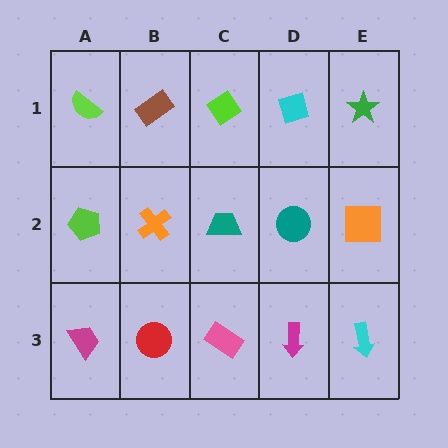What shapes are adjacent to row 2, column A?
A lime semicircle (row 1, column A), a magenta trapezoid (row 3, column A), an orange cross (row 2, column B).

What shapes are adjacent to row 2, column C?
A lime diamond (row 1, column C), a pink rectangle (row 3, column C), an orange cross (row 2, column B), a teal circle (row 2, column D).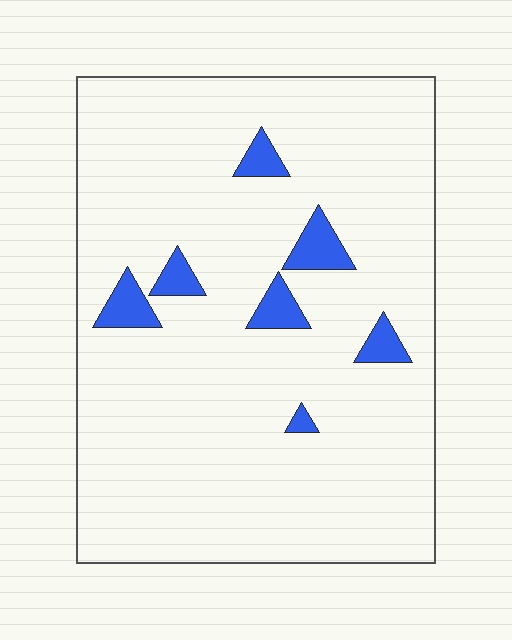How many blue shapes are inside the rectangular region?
7.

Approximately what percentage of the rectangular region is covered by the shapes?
Approximately 5%.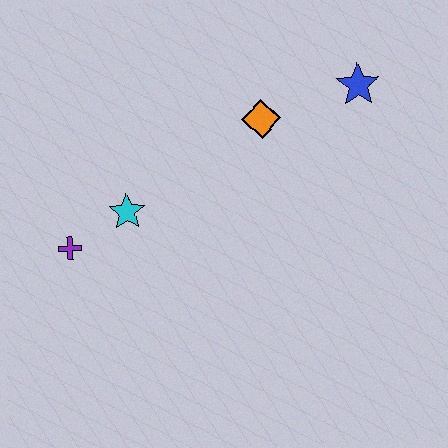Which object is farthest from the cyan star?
The blue star is farthest from the cyan star.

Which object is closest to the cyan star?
The purple cross is closest to the cyan star.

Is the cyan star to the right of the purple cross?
Yes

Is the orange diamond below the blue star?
Yes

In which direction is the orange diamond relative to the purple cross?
The orange diamond is to the right of the purple cross.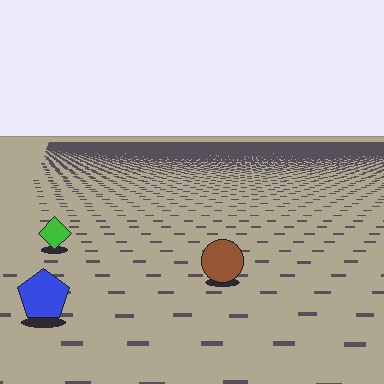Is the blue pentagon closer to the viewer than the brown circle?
Yes. The blue pentagon is closer — you can tell from the texture gradient: the ground texture is coarser near it.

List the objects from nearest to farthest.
From nearest to farthest: the blue pentagon, the brown circle, the green diamond.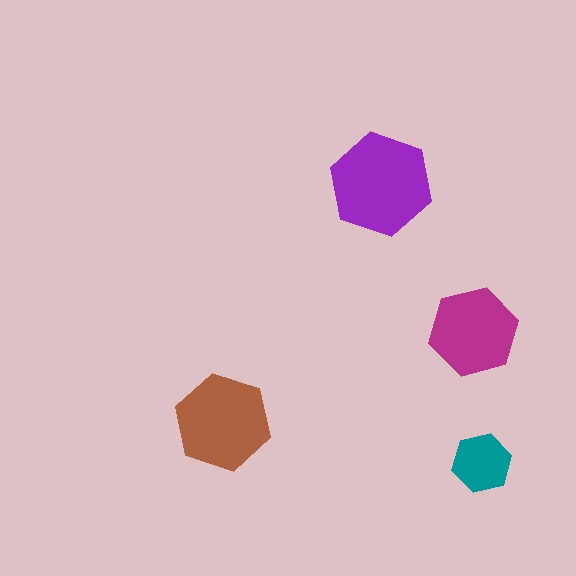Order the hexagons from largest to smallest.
the purple one, the brown one, the magenta one, the teal one.